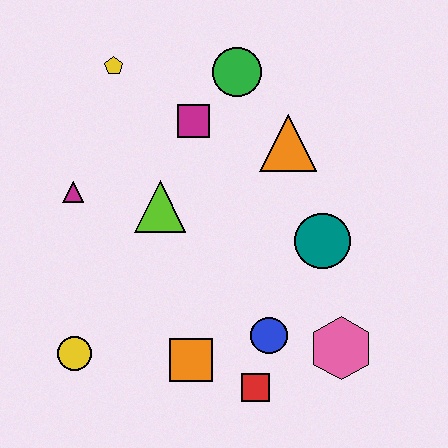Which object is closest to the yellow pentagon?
The magenta square is closest to the yellow pentagon.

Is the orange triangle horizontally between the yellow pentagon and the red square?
No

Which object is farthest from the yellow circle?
The green circle is farthest from the yellow circle.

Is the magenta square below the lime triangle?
No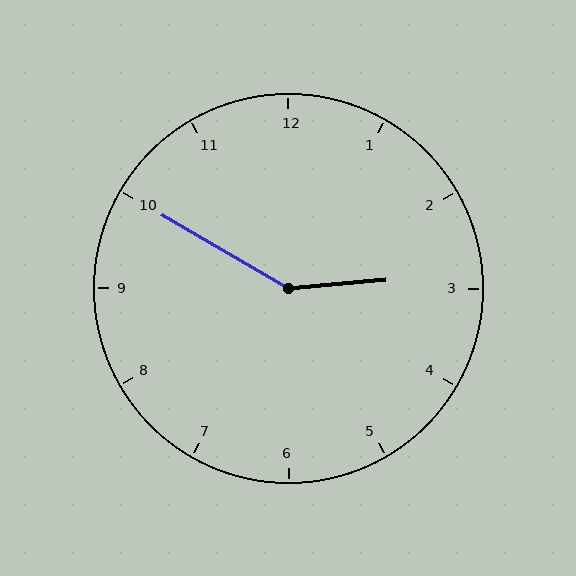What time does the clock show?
2:50.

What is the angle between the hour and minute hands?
Approximately 145 degrees.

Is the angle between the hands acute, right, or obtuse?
It is obtuse.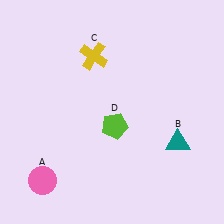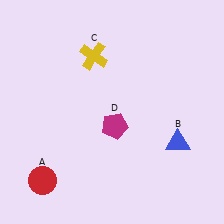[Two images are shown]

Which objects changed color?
A changed from pink to red. B changed from teal to blue. D changed from lime to magenta.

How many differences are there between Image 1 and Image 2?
There are 3 differences between the two images.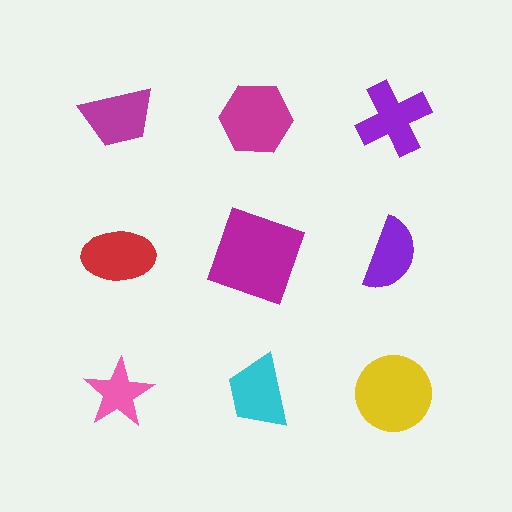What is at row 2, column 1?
A red ellipse.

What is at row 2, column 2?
A magenta square.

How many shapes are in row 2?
3 shapes.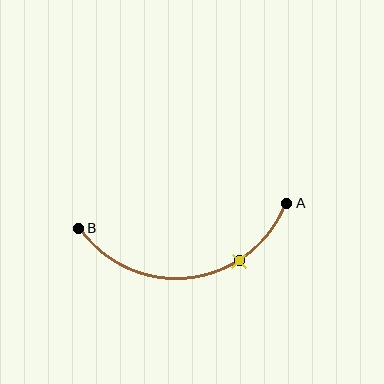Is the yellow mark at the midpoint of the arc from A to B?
No. The yellow mark lies on the arc but is closer to endpoint A. The arc midpoint would be at the point on the curve equidistant along the arc from both A and B.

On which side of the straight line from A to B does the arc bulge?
The arc bulges below the straight line connecting A and B.